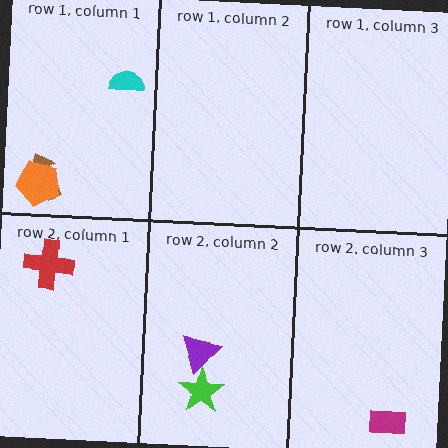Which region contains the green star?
The row 2, column 2 region.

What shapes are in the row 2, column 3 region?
The magenta rectangle.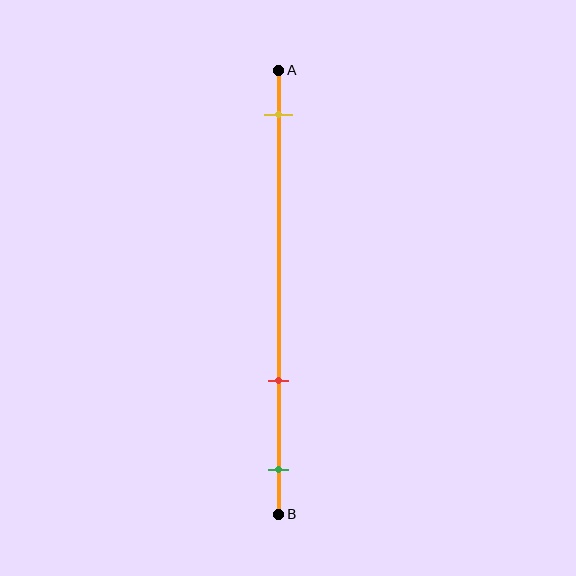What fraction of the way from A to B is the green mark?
The green mark is approximately 90% (0.9) of the way from A to B.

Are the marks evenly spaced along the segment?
No, the marks are not evenly spaced.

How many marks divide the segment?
There are 3 marks dividing the segment.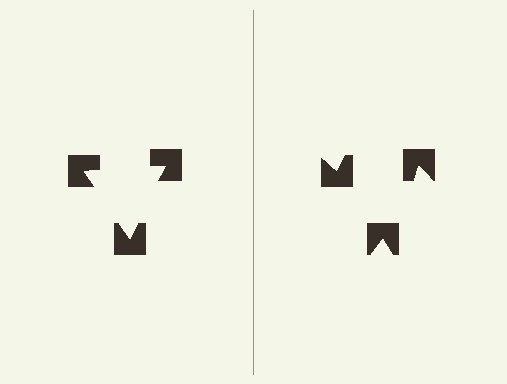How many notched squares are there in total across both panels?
6 — 3 on each side.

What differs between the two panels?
The notched squares are positioned identically on both sides; only the wedge orientations differ. On the left they align to a triangle; on the right they are misaligned.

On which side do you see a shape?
An illusory triangle appears on the left side. On the right side the wedge cuts are rotated, so no coherent shape forms.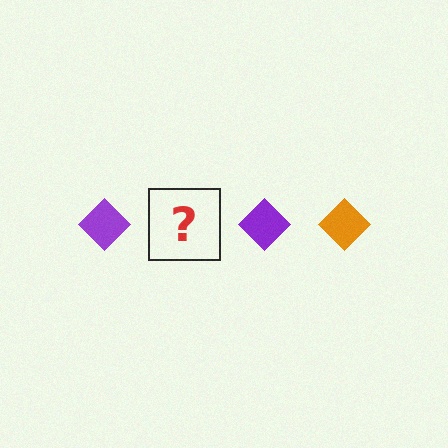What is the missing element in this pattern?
The missing element is an orange diamond.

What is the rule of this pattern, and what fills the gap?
The rule is that the pattern cycles through purple, orange diamonds. The gap should be filled with an orange diamond.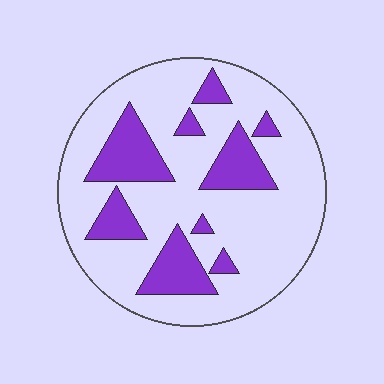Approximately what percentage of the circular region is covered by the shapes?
Approximately 25%.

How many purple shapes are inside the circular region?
9.